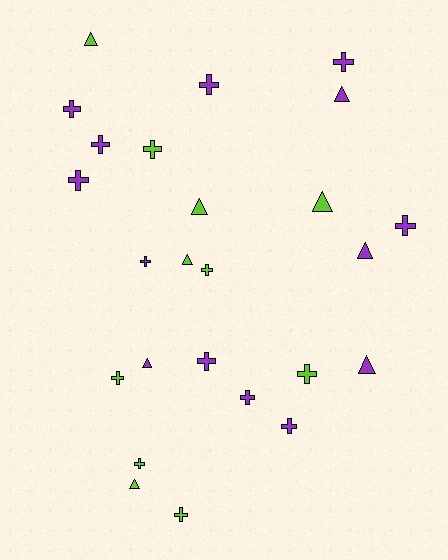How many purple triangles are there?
There are 4 purple triangles.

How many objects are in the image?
There are 25 objects.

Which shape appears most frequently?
Cross, with 16 objects.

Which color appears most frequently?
Purple, with 14 objects.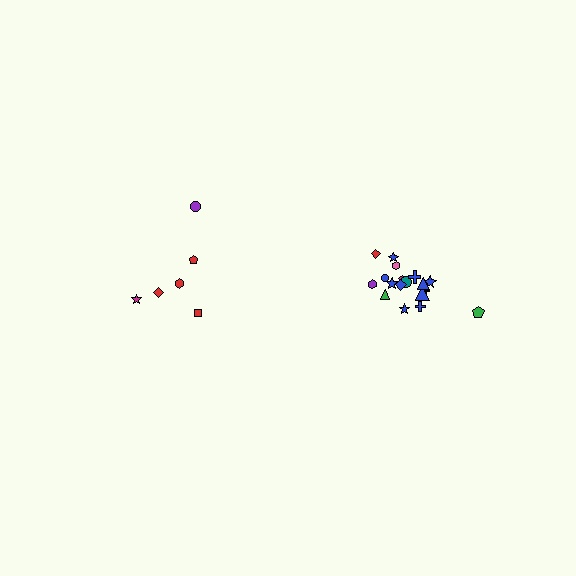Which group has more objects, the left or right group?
The right group.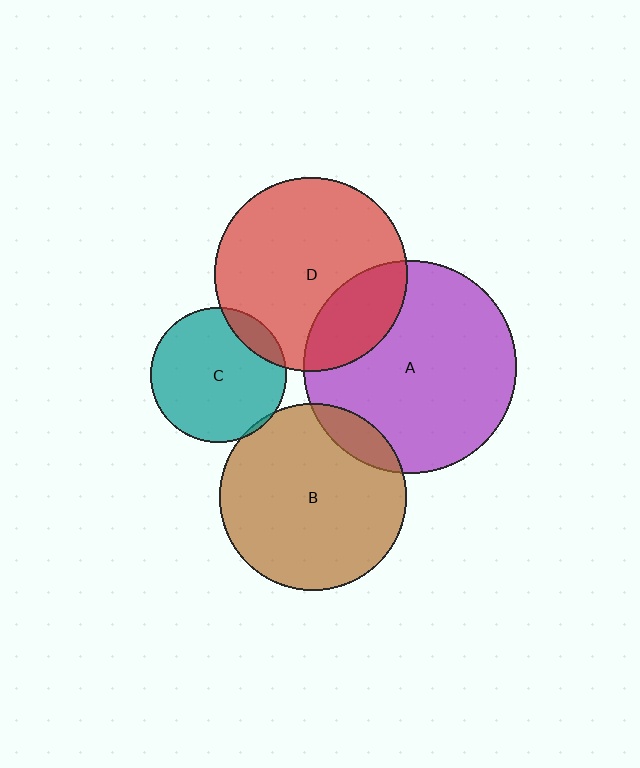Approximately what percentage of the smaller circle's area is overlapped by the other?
Approximately 5%.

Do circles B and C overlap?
Yes.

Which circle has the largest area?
Circle A (purple).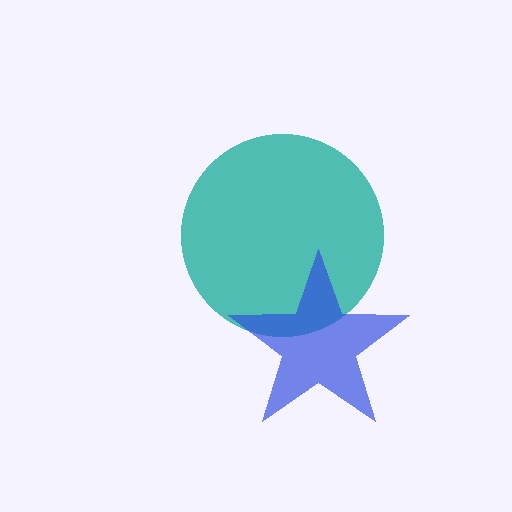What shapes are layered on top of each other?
The layered shapes are: a teal circle, a blue star.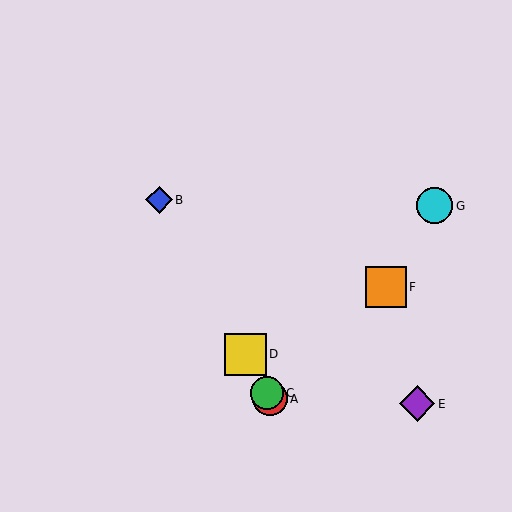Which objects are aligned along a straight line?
Objects A, B, C, D are aligned along a straight line.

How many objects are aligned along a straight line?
4 objects (A, B, C, D) are aligned along a straight line.